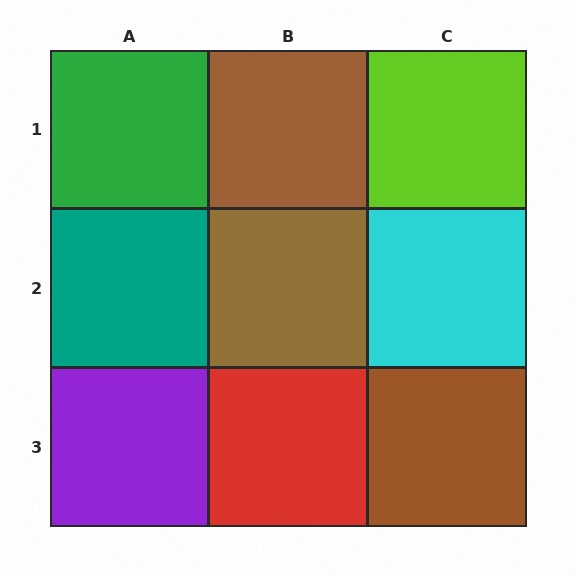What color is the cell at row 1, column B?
Brown.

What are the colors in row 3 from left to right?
Purple, red, brown.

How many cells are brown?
3 cells are brown.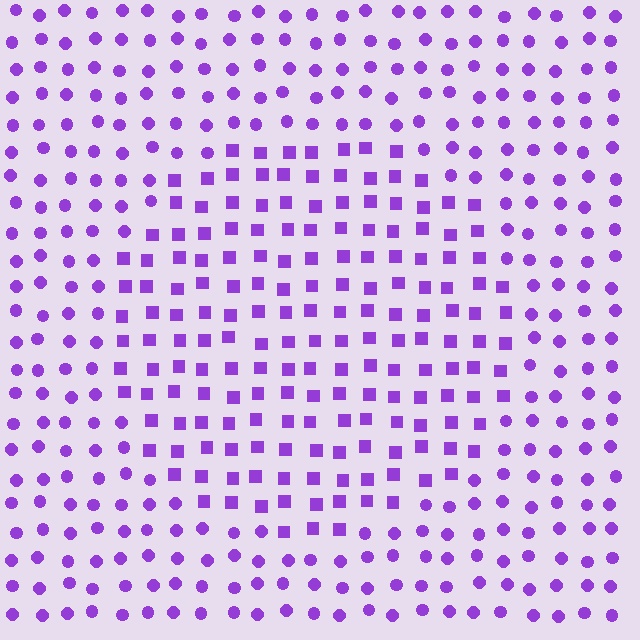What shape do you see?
I see a circle.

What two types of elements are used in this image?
The image uses squares inside the circle region and circles outside it.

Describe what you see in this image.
The image is filled with small purple elements arranged in a uniform grid. A circle-shaped region contains squares, while the surrounding area contains circles. The boundary is defined purely by the change in element shape.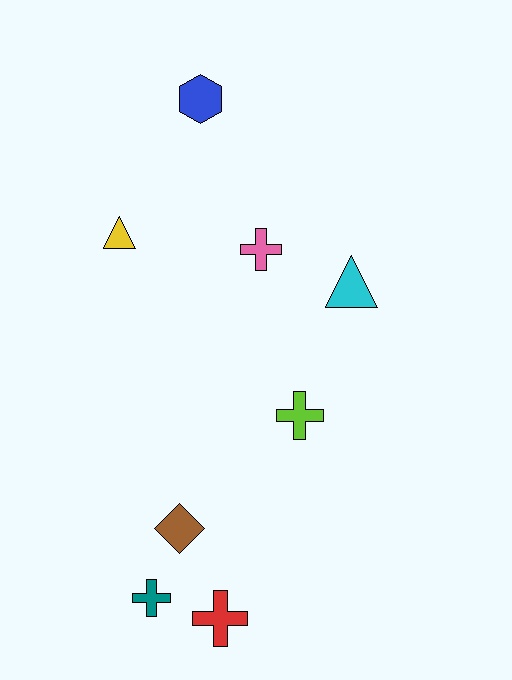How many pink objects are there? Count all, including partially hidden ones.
There is 1 pink object.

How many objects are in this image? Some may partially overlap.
There are 8 objects.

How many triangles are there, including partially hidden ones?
There are 2 triangles.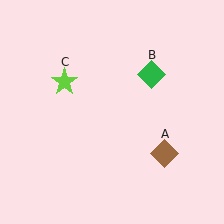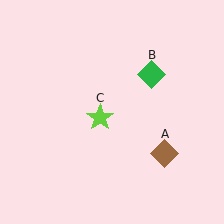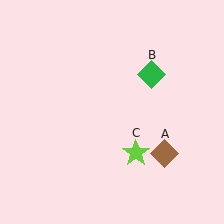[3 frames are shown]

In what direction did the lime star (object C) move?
The lime star (object C) moved down and to the right.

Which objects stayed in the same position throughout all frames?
Brown diamond (object A) and green diamond (object B) remained stationary.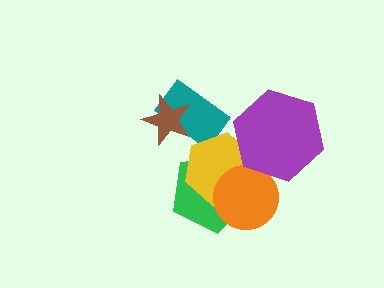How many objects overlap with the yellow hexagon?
4 objects overlap with the yellow hexagon.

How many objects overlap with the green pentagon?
2 objects overlap with the green pentagon.